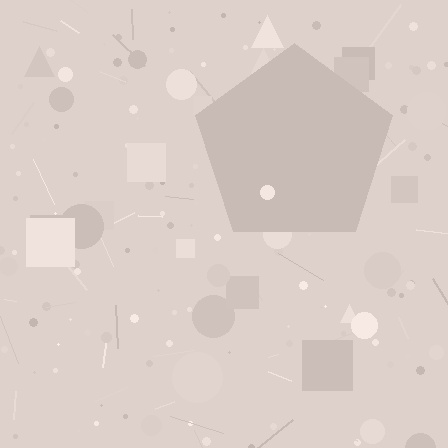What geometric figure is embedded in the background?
A pentagon is embedded in the background.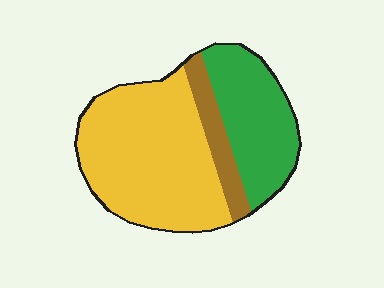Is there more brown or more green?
Green.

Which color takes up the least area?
Brown, at roughly 10%.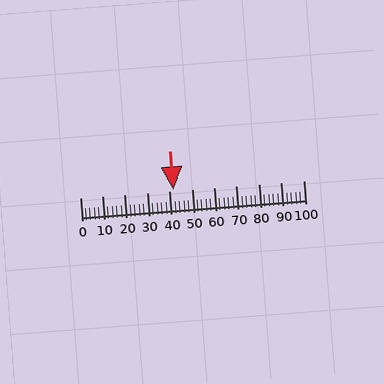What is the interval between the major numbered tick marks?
The major tick marks are spaced 10 units apart.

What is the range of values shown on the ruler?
The ruler shows values from 0 to 100.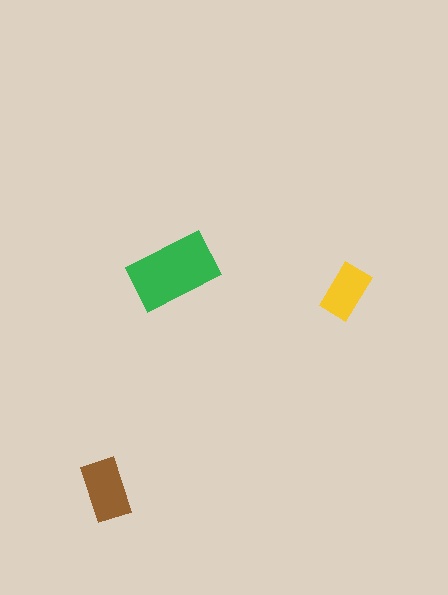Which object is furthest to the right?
The yellow rectangle is rightmost.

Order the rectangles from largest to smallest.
the green one, the brown one, the yellow one.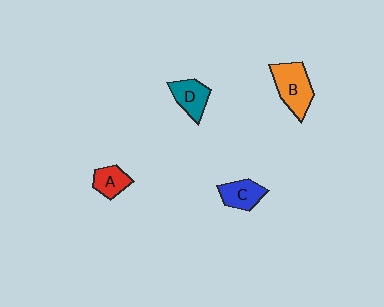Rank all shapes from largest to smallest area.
From largest to smallest: B (orange), D (teal), C (blue), A (red).